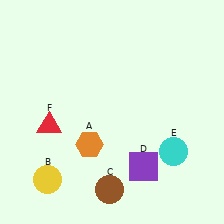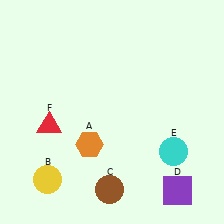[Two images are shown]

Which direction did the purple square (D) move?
The purple square (D) moved right.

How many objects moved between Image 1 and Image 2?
1 object moved between the two images.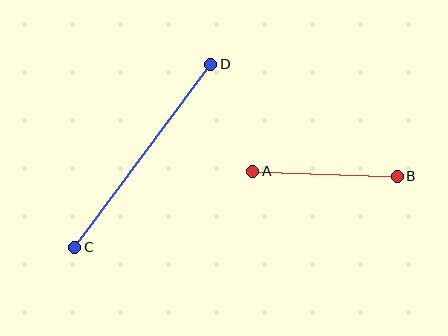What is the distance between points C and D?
The distance is approximately 228 pixels.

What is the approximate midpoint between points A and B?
The midpoint is at approximately (325, 174) pixels.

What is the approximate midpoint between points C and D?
The midpoint is at approximately (143, 156) pixels.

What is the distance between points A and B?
The distance is approximately 145 pixels.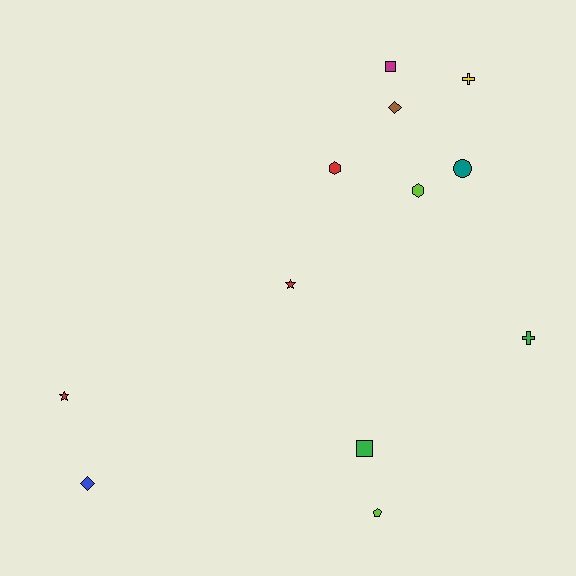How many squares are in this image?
There are 2 squares.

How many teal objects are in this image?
There is 1 teal object.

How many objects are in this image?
There are 12 objects.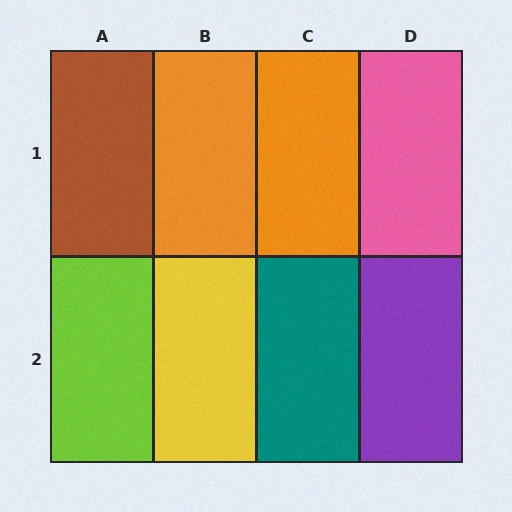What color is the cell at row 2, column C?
Teal.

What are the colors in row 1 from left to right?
Brown, orange, orange, pink.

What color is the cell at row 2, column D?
Purple.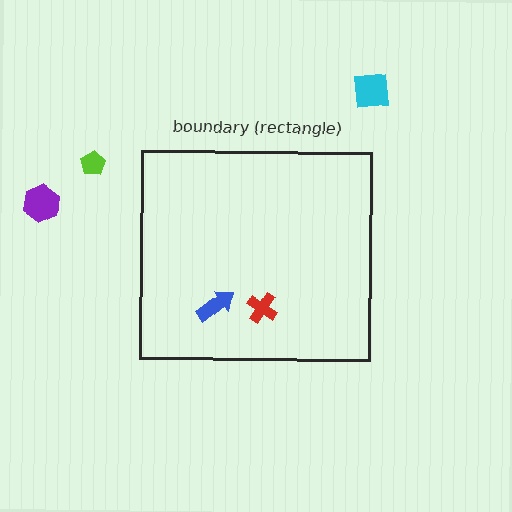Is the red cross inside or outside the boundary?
Inside.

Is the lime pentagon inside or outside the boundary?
Outside.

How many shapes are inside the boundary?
2 inside, 3 outside.